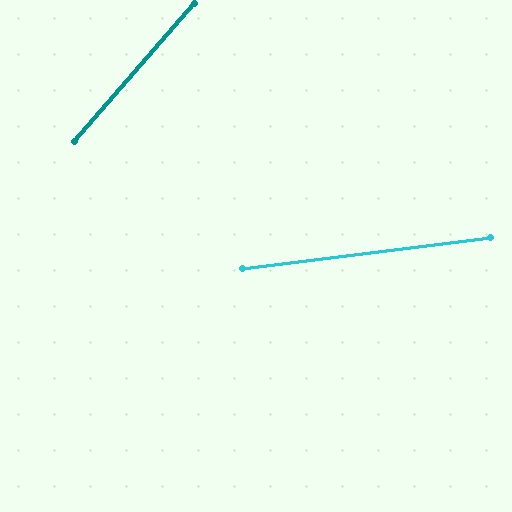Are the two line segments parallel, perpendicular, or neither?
Neither parallel nor perpendicular — they differ by about 42°.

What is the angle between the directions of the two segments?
Approximately 42 degrees.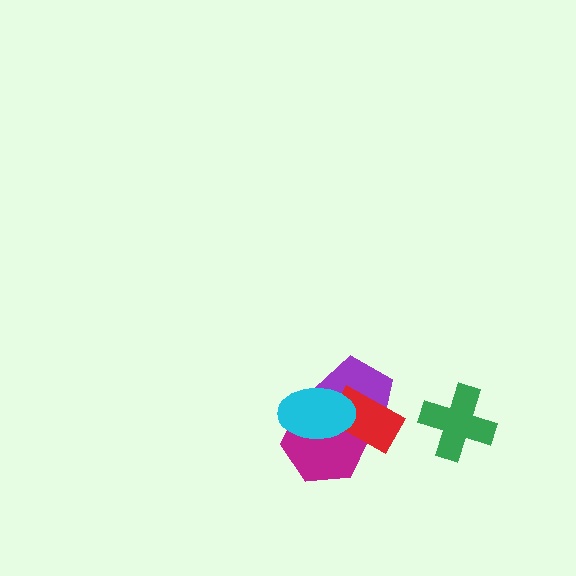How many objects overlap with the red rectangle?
3 objects overlap with the red rectangle.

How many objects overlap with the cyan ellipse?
3 objects overlap with the cyan ellipse.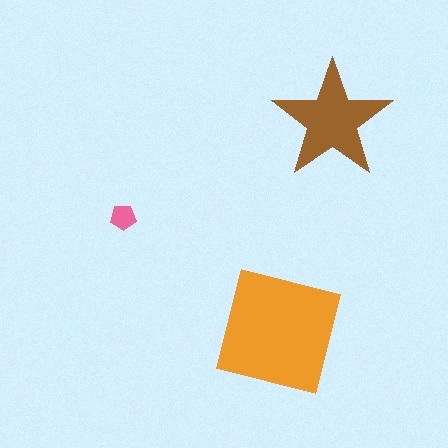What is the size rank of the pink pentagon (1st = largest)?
3rd.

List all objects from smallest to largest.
The pink pentagon, the brown star, the orange square.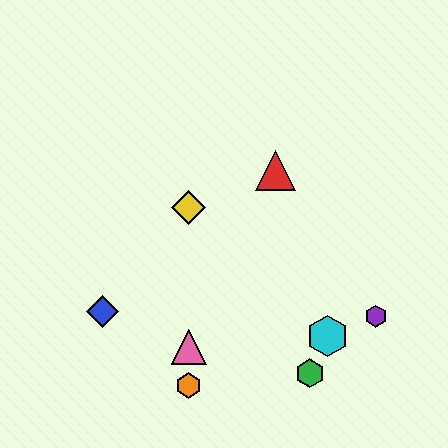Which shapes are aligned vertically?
The yellow diamond, the orange hexagon, the pink triangle are aligned vertically.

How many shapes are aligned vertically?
3 shapes (the yellow diamond, the orange hexagon, the pink triangle) are aligned vertically.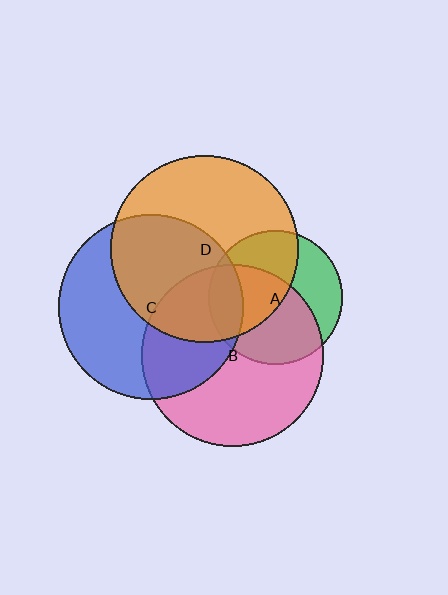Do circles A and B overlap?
Yes.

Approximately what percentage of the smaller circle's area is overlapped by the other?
Approximately 60%.